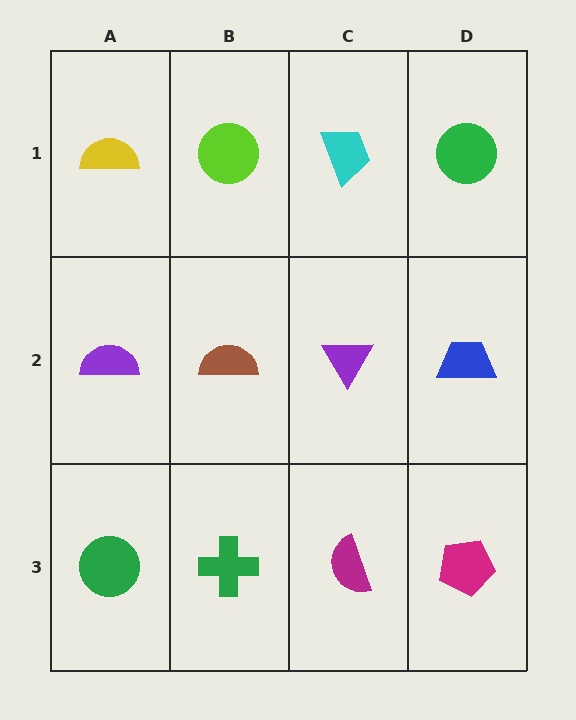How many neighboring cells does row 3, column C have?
3.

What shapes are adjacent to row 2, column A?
A yellow semicircle (row 1, column A), a green circle (row 3, column A), a brown semicircle (row 2, column B).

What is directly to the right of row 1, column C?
A green circle.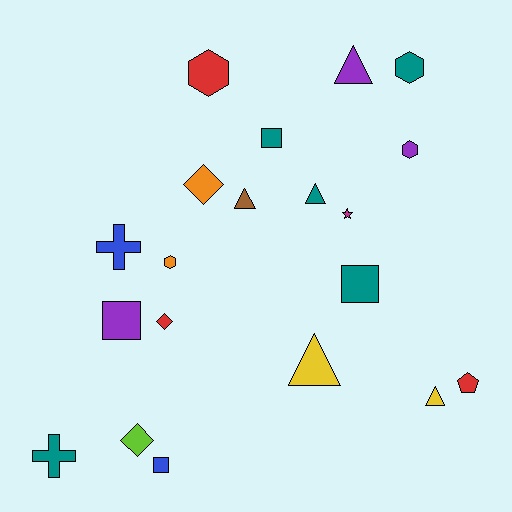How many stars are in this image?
There is 1 star.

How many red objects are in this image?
There are 3 red objects.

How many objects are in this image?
There are 20 objects.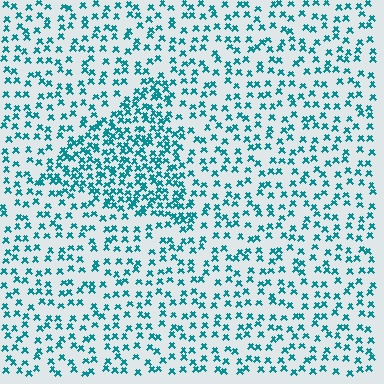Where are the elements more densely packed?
The elements are more densely packed inside the triangle boundary.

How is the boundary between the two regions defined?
The boundary is defined by a change in element density (approximately 2.0x ratio). All elements are the same color, size, and shape.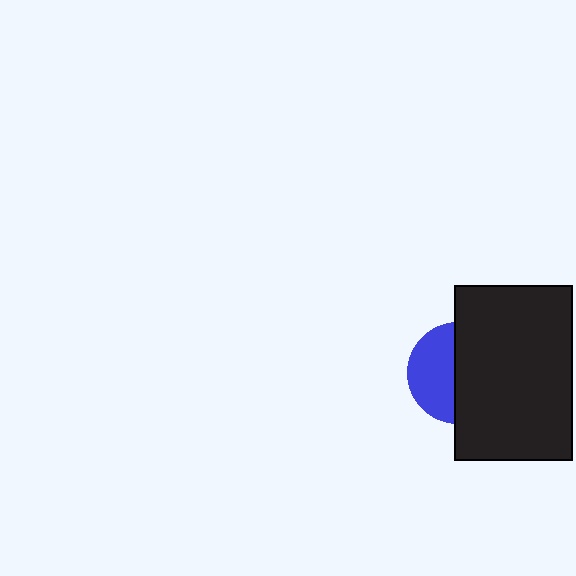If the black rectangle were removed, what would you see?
You would see the complete blue circle.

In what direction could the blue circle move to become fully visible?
The blue circle could move left. That would shift it out from behind the black rectangle entirely.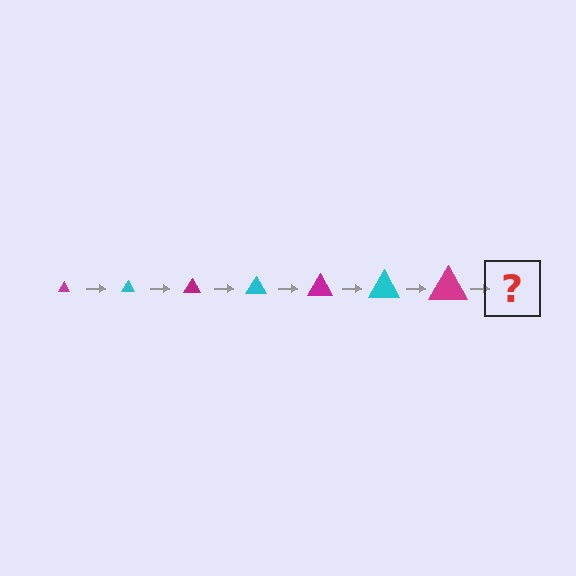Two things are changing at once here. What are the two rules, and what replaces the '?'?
The two rules are that the triangle grows larger each step and the color cycles through magenta and cyan. The '?' should be a cyan triangle, larger than the previous one.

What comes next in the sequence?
The next element should be a cyan triangle, larger than the previous one.